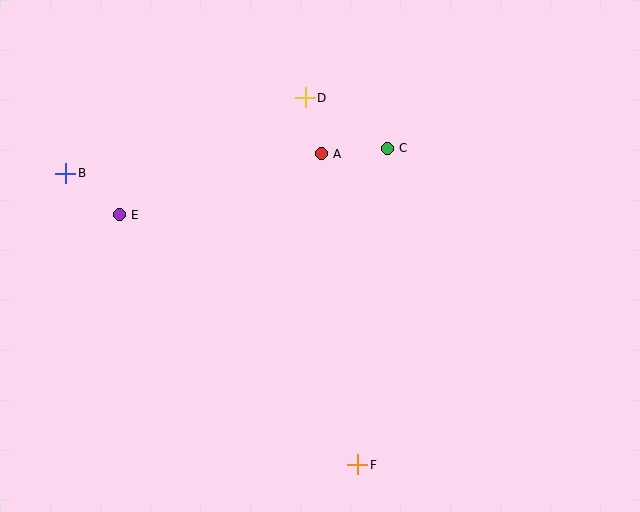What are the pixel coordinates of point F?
Point F is at (358, 465).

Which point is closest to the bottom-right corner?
Point F is closest to the bottom-right corner.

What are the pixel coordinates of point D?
Point D is at (305, 98).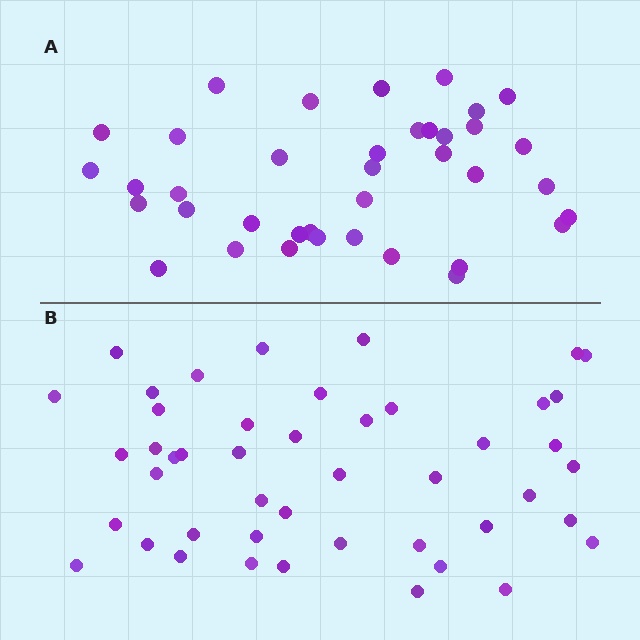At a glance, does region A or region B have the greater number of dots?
Region B (the bottom region) has more dots.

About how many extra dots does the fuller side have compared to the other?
Region B has roughly 8 or so more dots than region A.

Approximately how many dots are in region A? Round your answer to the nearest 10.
About 40 dots. (The exact count is 38, which rounds to 40.)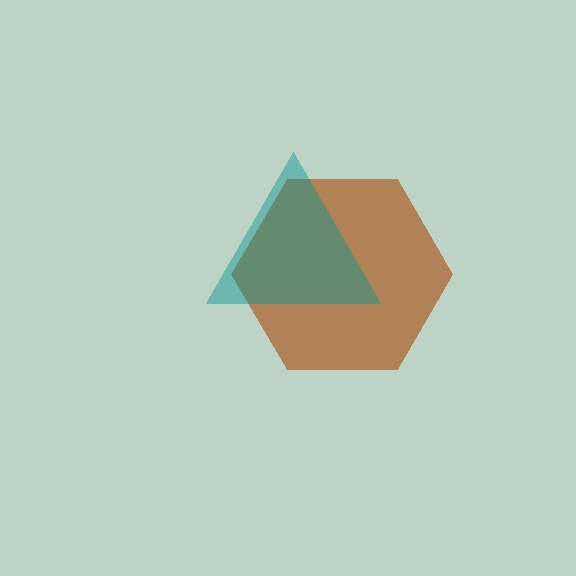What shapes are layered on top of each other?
The layered shapes are: a brown hexagon, a teal triangle.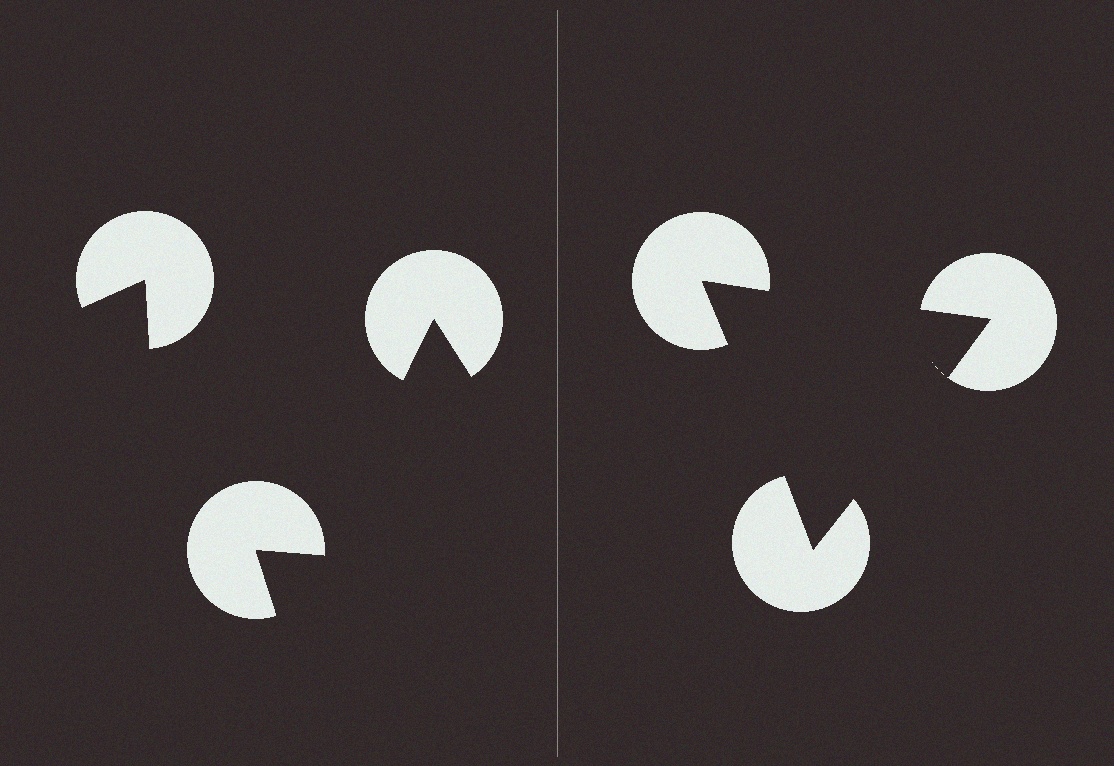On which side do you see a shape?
An illusory triangle appears on the right side. On the left side the wedge cuts are rotated, so no coherent shape forms.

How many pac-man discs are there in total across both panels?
6 — 3 on each side.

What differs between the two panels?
The pac-man discs are positioned identically on both sides; only the wedge orientations differ. On the right they align to a triangle; on the left they are misaligned.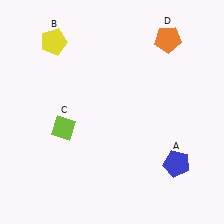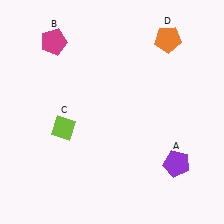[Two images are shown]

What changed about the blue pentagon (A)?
In Image 1, A is blue. In Image 2, it changed to purple.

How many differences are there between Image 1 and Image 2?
There are 2 differences between the two images.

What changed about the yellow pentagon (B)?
In Image 1, B is yellow. In Image 2, it changed to magenta.